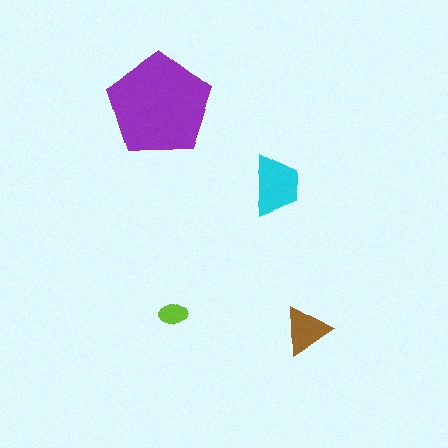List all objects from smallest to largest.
The lime ellipse, the brown triangle, the cyan trapezoid, the purple pentagon.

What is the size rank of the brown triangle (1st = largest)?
3rd.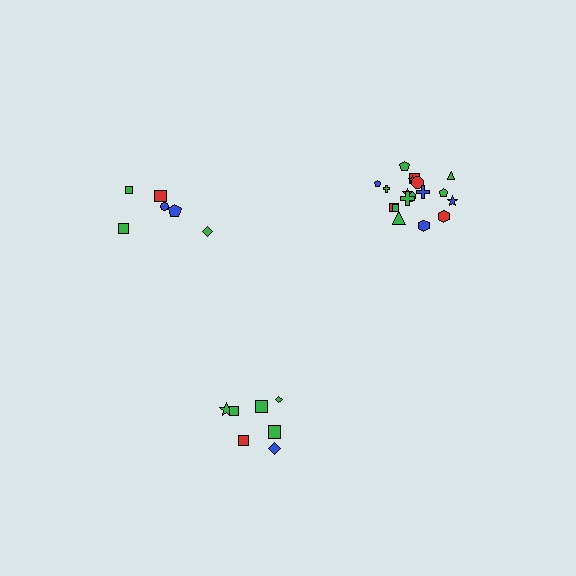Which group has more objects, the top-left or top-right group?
The top-right group.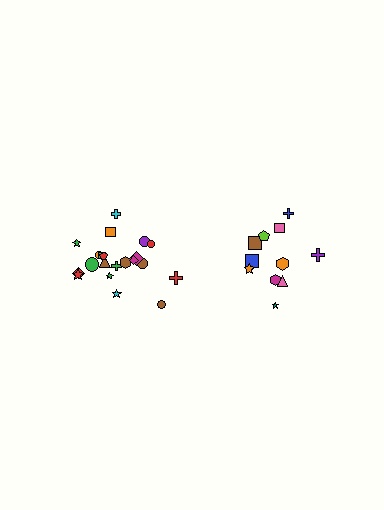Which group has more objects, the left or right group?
The left group.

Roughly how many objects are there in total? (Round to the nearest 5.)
Roughly 35 objects in total.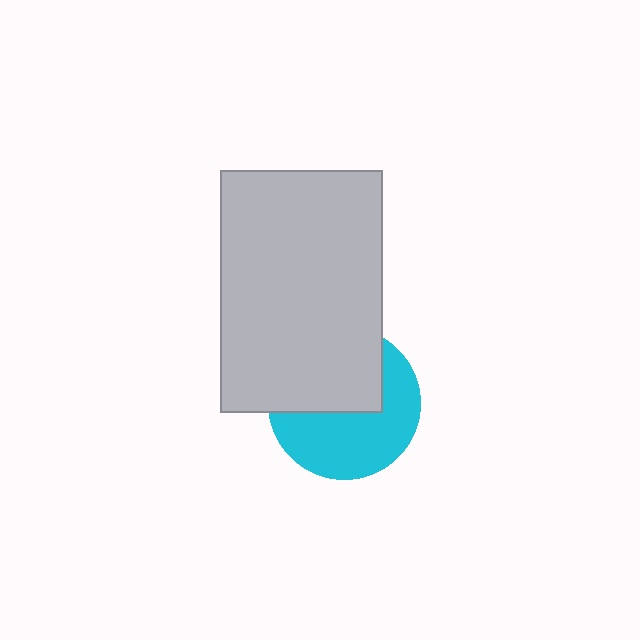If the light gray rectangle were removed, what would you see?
You would see the complete cyan circle.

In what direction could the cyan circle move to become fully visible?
The cyan circle could move down. That would shift it out from behind the light gray rectangle entirely.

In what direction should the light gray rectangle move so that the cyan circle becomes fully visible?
The light gray rectangle should move up. That is the shortest direction to clear the overlap and leave the cyan circle fully visible.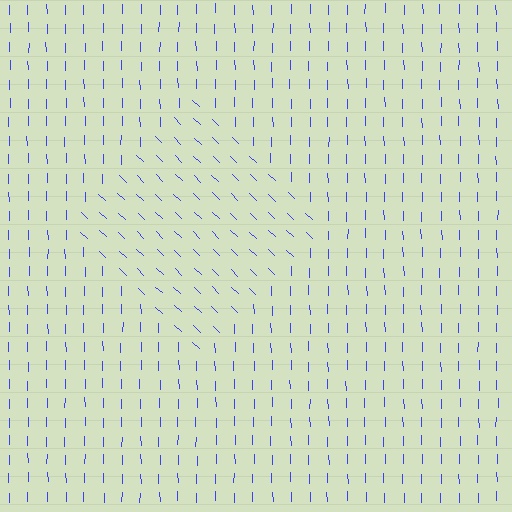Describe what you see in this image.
The image is filled with small blue line segments. A diamond region in the image has lines oriented differently from the surrounding lines, creating a visible texture boundary.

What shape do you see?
I see a diamond.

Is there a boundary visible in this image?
Yes, there is a texture boundary formed by a change in line orientation.